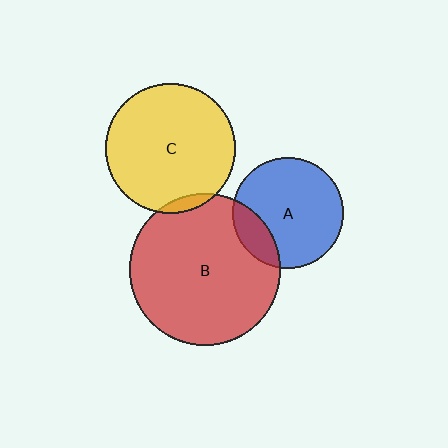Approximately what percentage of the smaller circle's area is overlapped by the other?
Approximately 20%.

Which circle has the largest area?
Circle B (red).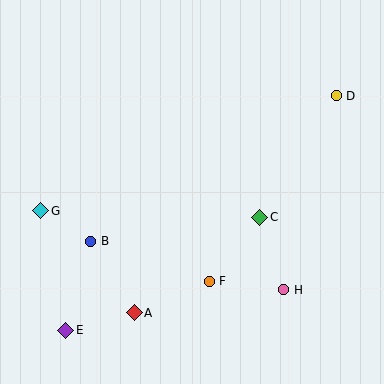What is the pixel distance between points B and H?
The distance between B and H is 199 pixels.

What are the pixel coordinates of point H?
Point H is at (284, 290).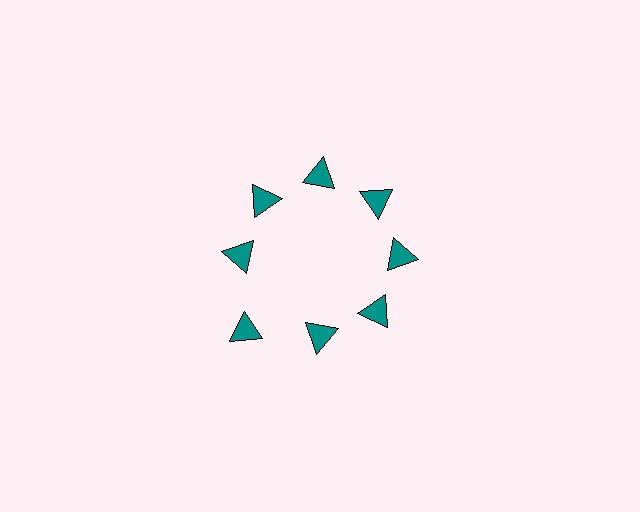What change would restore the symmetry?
The symmetry would be restored by moving it inward, back onto the ring so that all 8 triangles sit at equal angles and equal distance from the center.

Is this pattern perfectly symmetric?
No. The 8 teal triangles are arranged in a ring, but one element near the 8 o'clock position is pushed outward from the center, breaking the 8-fold rotational symmetry.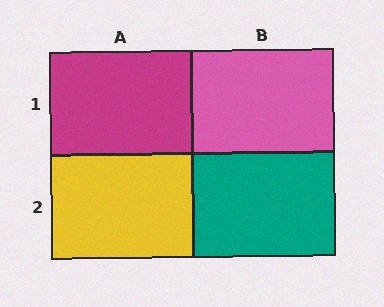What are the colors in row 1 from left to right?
Magenta, pink.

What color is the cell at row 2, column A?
Yellow.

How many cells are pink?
1 cell is pink.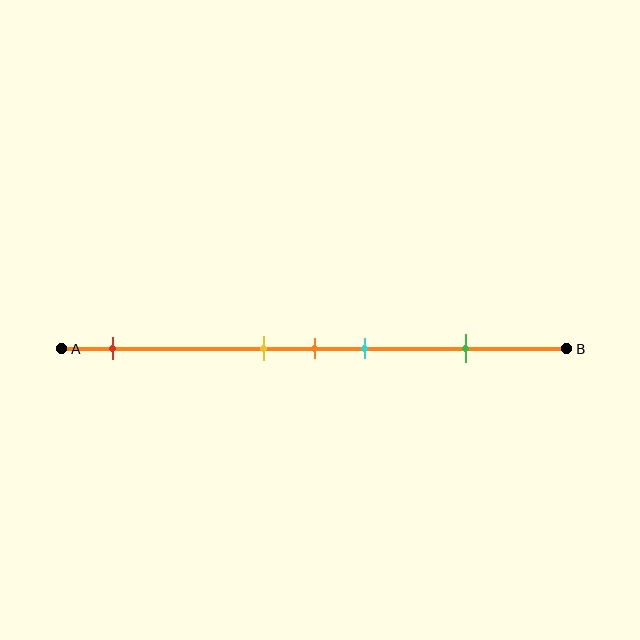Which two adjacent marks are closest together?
The yellow and orange marks are the closest adjacent pair.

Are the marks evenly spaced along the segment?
No, the marks are not evenly spaced.